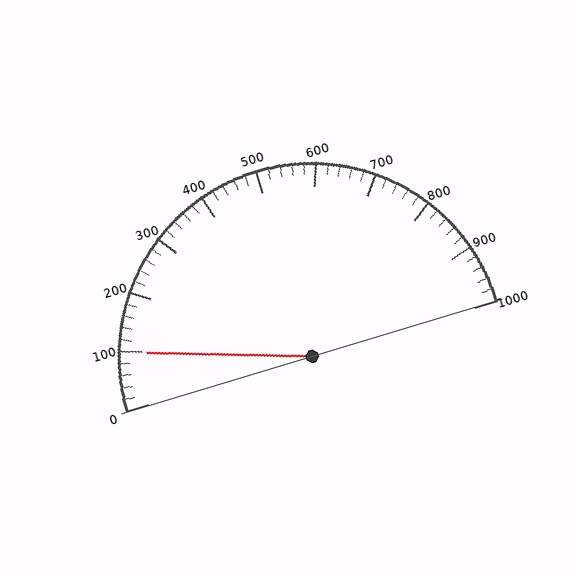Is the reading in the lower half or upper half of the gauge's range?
The reading is in the lower half of the range (0 to 1000).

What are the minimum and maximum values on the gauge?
The gauge ranges from 0 to 1000.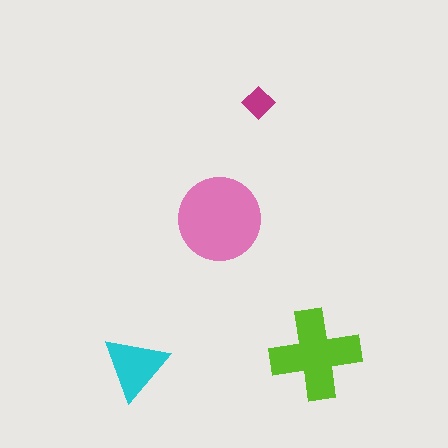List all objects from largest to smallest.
The pink circle, the lime cross, the cyan triangle, the magenta diamond.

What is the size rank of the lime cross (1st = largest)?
2nd.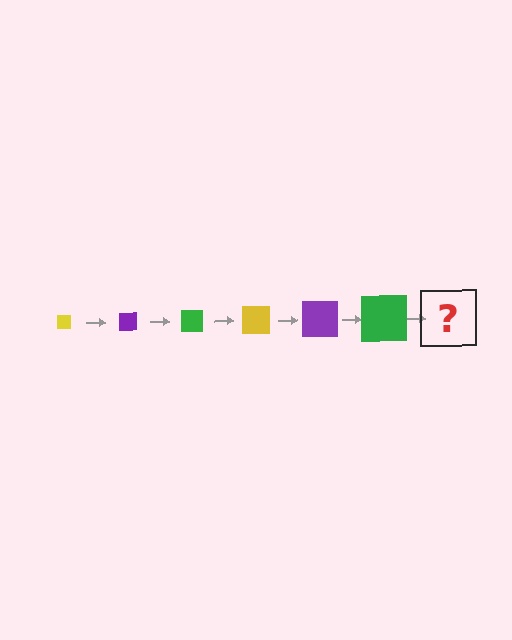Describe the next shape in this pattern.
It should be a yellow square, larger than the previous one.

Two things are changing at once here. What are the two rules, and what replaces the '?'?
The two rules are that the square grows larger each step and the color cycles through yellow, purple, and green. The '?' should be a yellow square, larger than the previous one.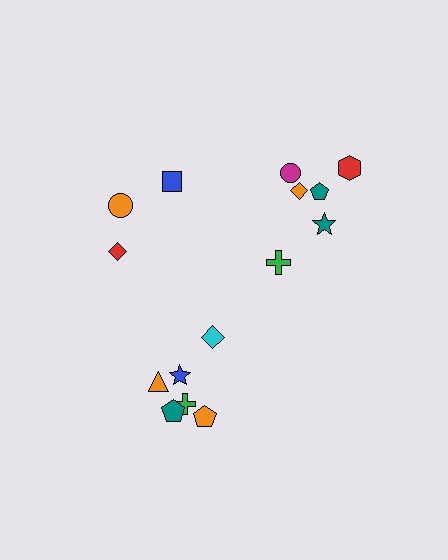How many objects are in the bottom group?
There are 6 objects.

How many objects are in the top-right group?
There are 6 objects.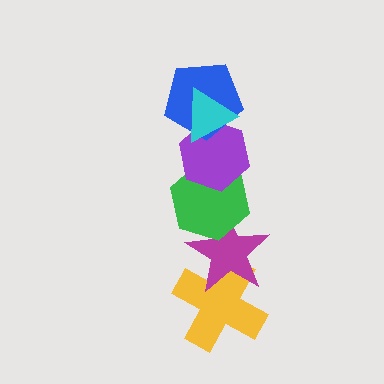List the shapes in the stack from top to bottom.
From top to bottom: the cyan triangle, the blue pentagon, the purple hexagon, the green hexagon, the magenta star, the yellow cross.